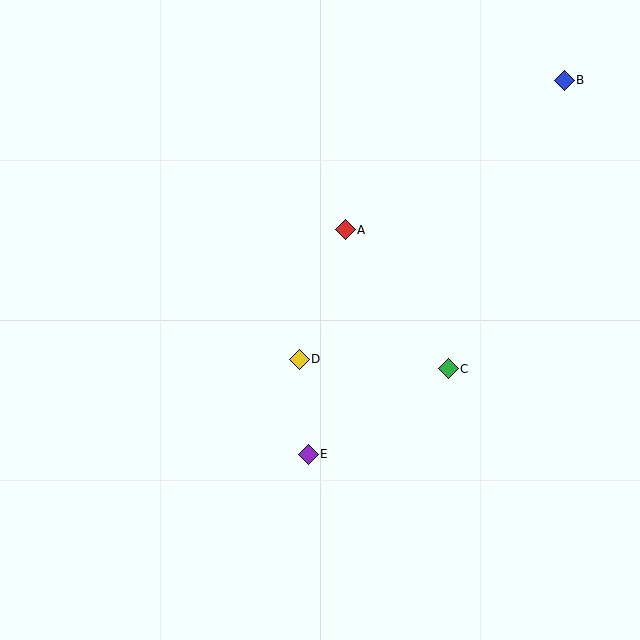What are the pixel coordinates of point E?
Point E is at (308, 455).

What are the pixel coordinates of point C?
Point C is at (448, 369).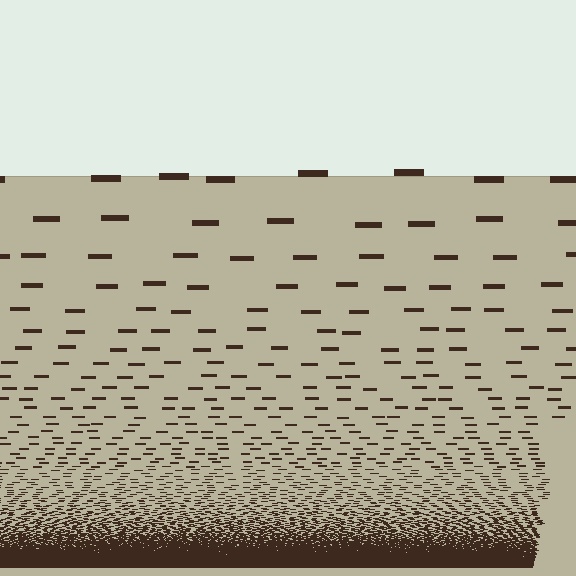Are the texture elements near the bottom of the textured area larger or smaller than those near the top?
Smaller. The gradient is inverted — elements near the bottom are smaller and denser.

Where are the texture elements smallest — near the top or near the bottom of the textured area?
Near the bottom.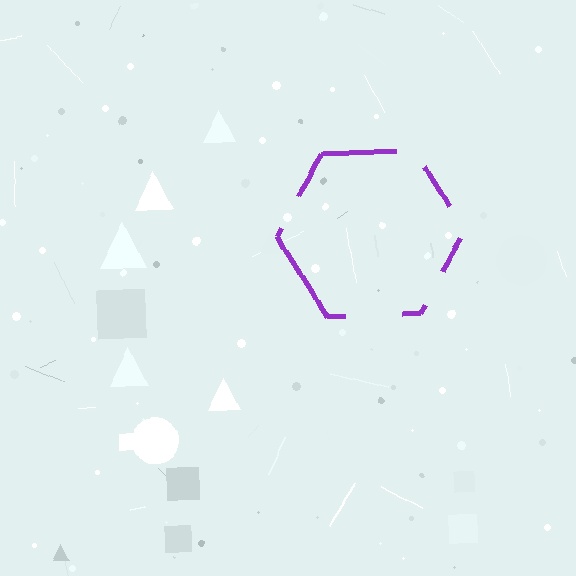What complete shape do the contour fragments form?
The contour fragments form a hexagon.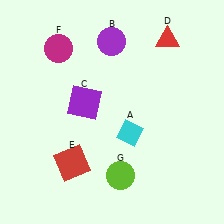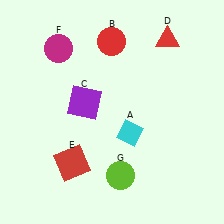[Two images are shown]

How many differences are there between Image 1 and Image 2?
There is 1 difference between the two images.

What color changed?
The circle (B) changed from purple in Image 1 to red in Image 2.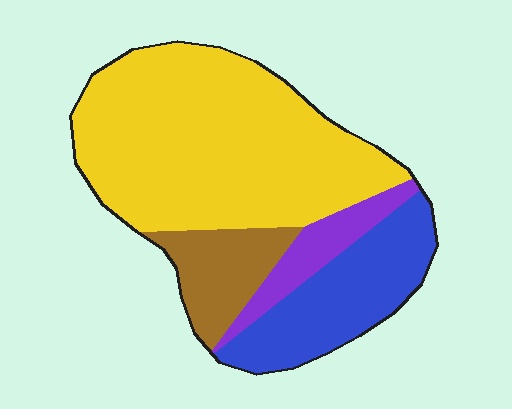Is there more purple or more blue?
Blue.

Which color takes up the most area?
Yellow, at roughly 55%.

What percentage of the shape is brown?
Brown takes up about one eighth (1/8) of the shape.